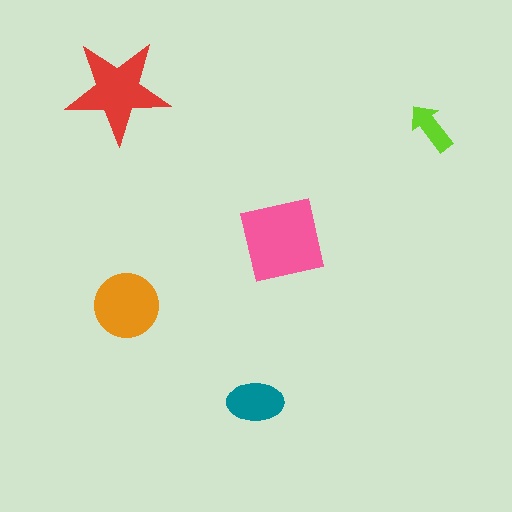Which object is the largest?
The pink square.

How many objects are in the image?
There are 5 objects in the image.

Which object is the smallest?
The lime arrow.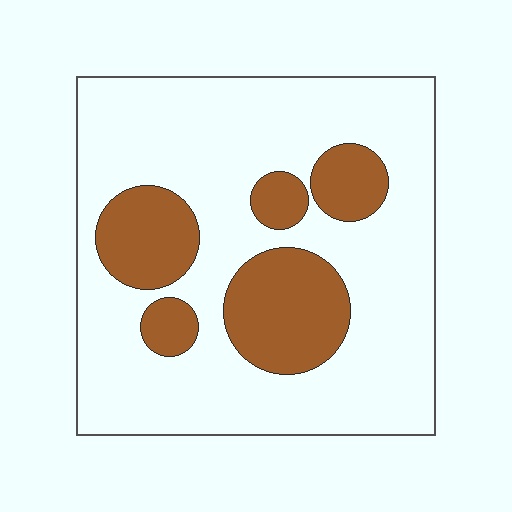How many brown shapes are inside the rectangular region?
5.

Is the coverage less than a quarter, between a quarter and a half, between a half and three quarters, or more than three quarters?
Less than a quarter.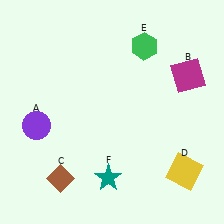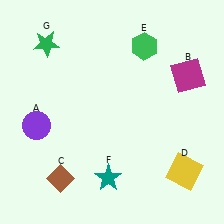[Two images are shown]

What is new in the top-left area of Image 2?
A green star (G) was added in the top-left area of Image 2.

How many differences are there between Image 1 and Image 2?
There is 1 difference between the two images.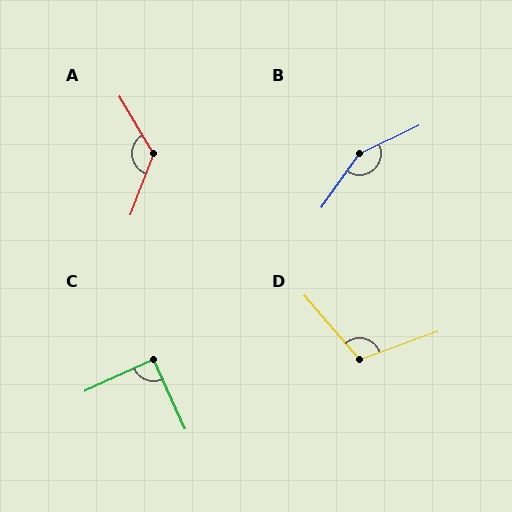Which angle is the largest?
B, at approximately 151 degrees.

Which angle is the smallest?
C, at approximately 89 degrees.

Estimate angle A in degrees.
Approximately 129 degrees.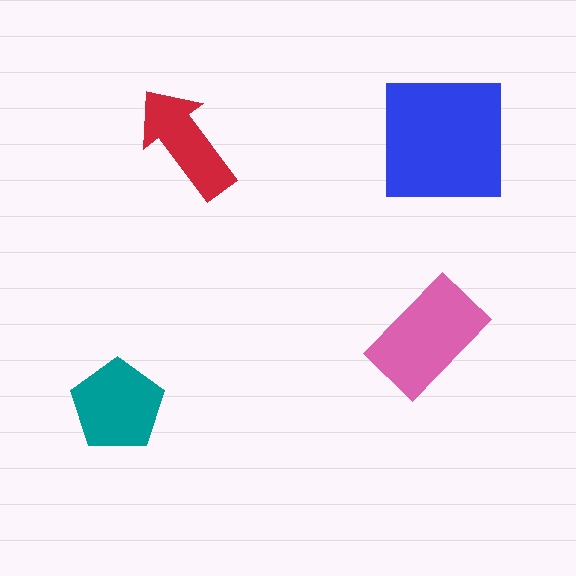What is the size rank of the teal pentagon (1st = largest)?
3rd.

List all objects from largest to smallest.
The blue square, the pink rectangle, the teal pentagon, the red arrow.